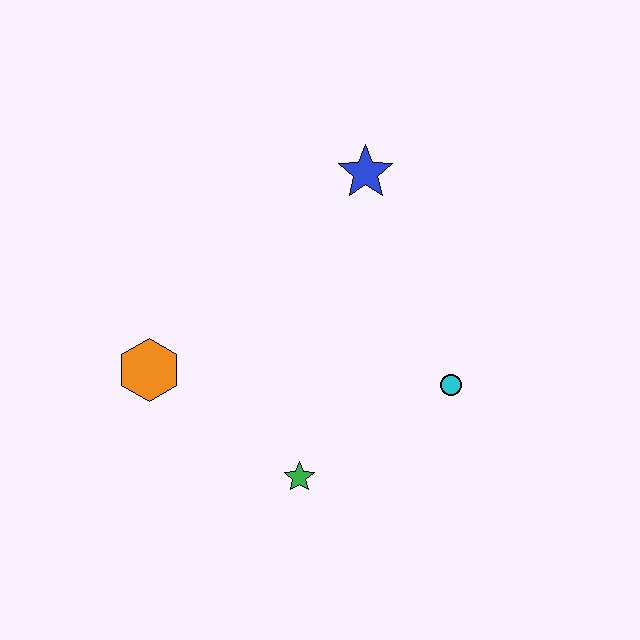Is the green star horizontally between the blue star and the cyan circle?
No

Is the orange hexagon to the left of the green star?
Yes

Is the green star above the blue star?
No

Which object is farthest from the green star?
The blue star is farthest from the green star.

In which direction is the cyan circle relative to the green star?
The cyan circle is to the right of the green star.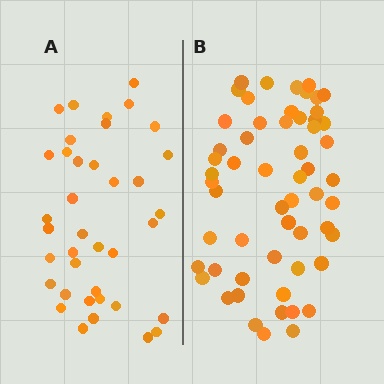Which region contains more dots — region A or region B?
Region B (the right region) has more dots.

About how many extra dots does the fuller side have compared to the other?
Region B has approximately 20 more dots than region A.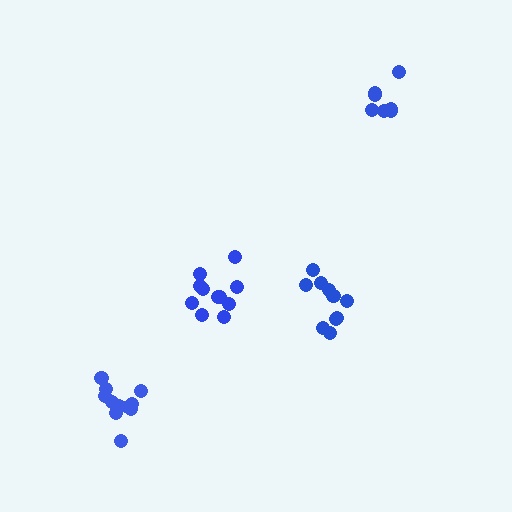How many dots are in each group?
Group 1: 7 dots, Group 2: 10 dots, Group 3: 11 dots, Group 4: 11 dots (39 total).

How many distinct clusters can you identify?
There are 4 distinct clusters.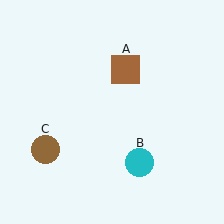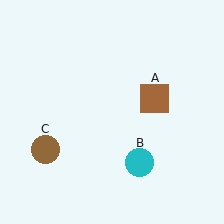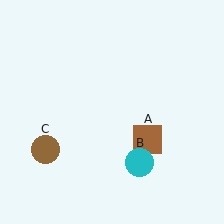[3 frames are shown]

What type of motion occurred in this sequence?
The brown square (object A) rotated clockwise around the center of the scene.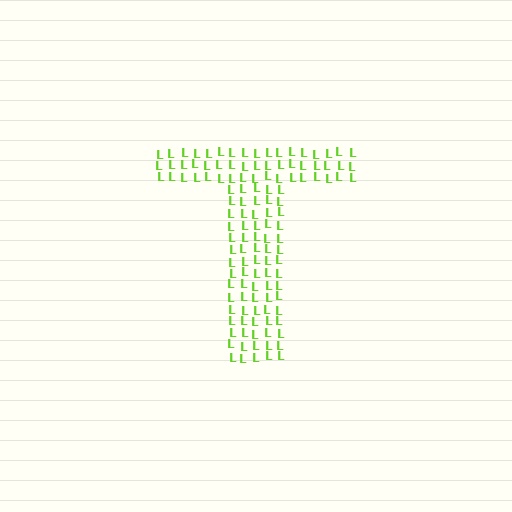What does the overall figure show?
The overall figure shows the letter T.